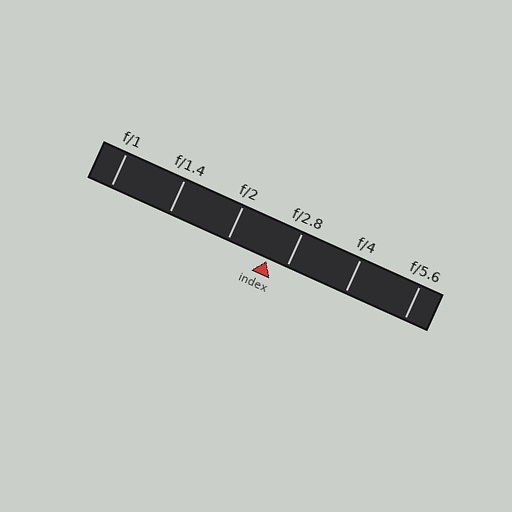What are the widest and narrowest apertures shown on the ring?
The widest aperture shown is f/1 and the narrowest is f/5.6.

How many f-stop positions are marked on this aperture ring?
There are 6 f-stop positions marked.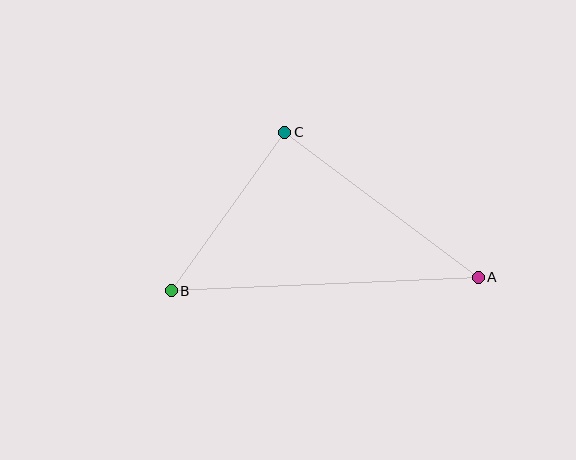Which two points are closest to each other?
Points B and C are closest to each other.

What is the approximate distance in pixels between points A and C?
The distance between A and C is approximately 242 pixels.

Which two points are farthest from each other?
Points A and B are farthest from each other.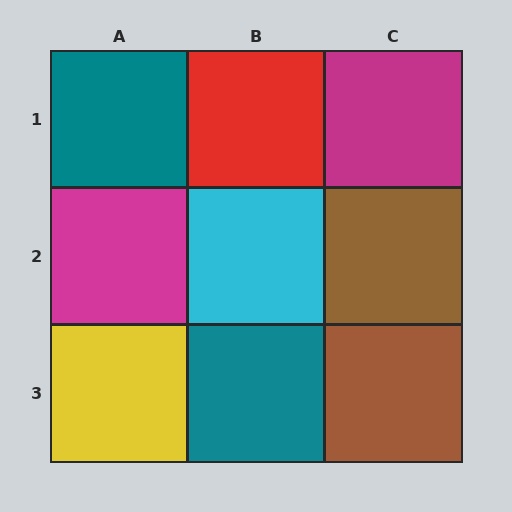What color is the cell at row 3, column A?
Yellow.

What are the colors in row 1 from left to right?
Teal, red, magenta.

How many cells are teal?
2 cells are teal.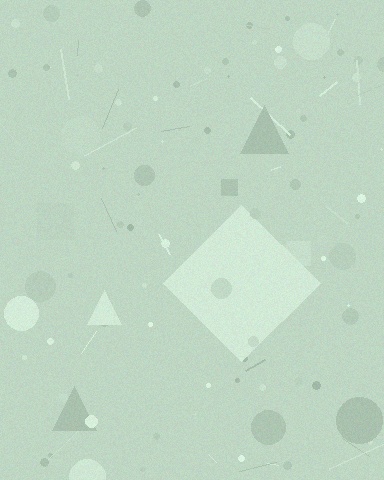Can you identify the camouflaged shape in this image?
The camouflaged shape is a diamond.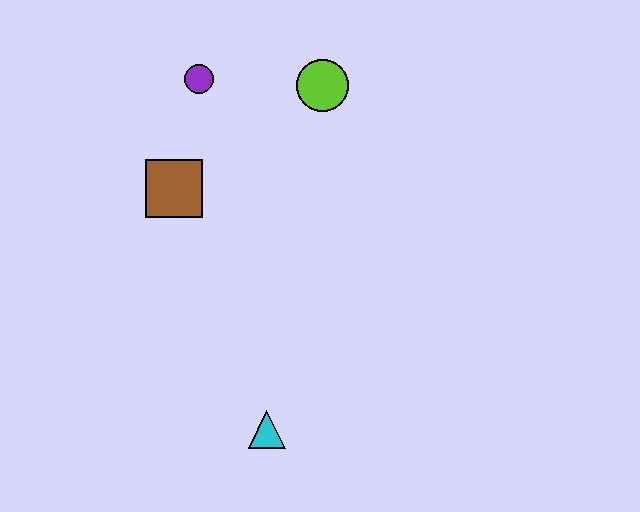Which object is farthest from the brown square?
The cyan triangle is farthest from the brown square.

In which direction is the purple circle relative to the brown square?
The purple circle is above the brown square.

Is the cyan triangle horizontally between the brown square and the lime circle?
Yes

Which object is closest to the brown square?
The purple circle is closest to the brown square.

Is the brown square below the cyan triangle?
No